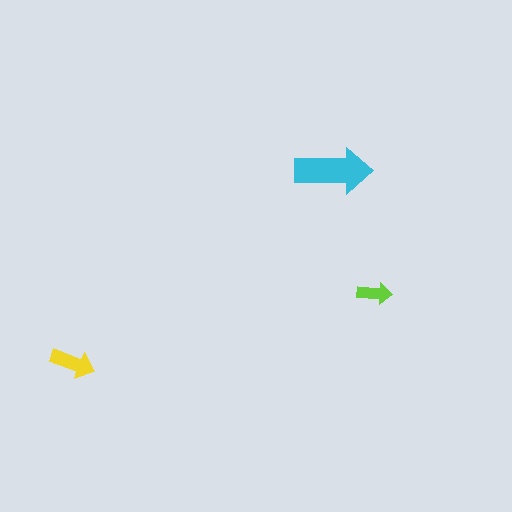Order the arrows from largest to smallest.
the cyan one, the yellow one, the lime one.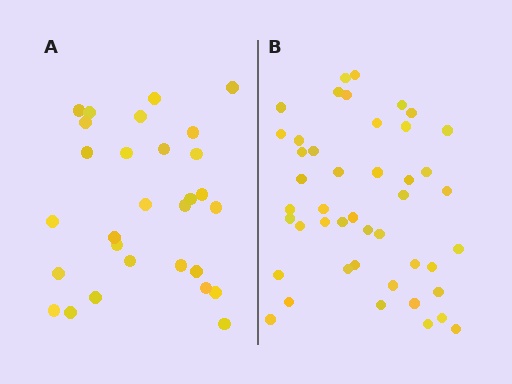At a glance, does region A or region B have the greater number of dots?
Region B (the right region) has more dots.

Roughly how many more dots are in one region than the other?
Region B has approximately 15 more dots than region A.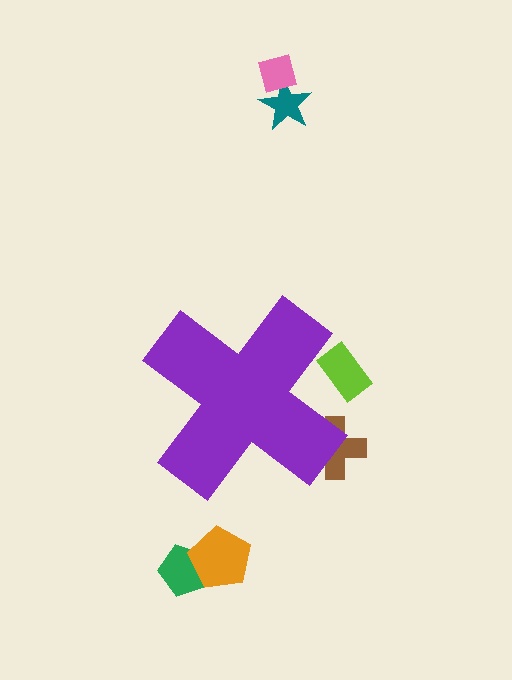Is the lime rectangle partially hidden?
Yes, the lime rectangle is partially hidden behind the purple cross.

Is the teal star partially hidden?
No, the teal star is fully visible.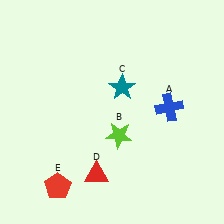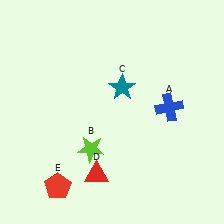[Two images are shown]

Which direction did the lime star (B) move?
The lime star (B) moved left.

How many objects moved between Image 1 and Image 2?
1 object moved between the two images.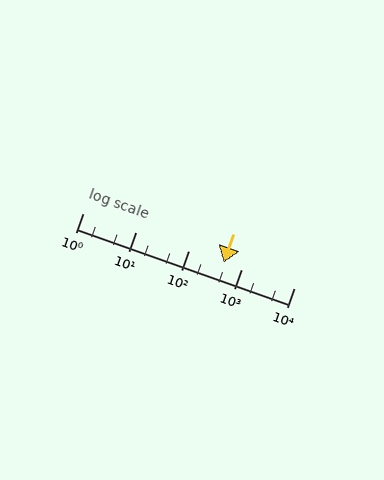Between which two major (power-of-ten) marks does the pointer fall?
The pointer is between 100 and 1000.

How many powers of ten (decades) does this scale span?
The scale spans 4 decades, from 1 to 10000.